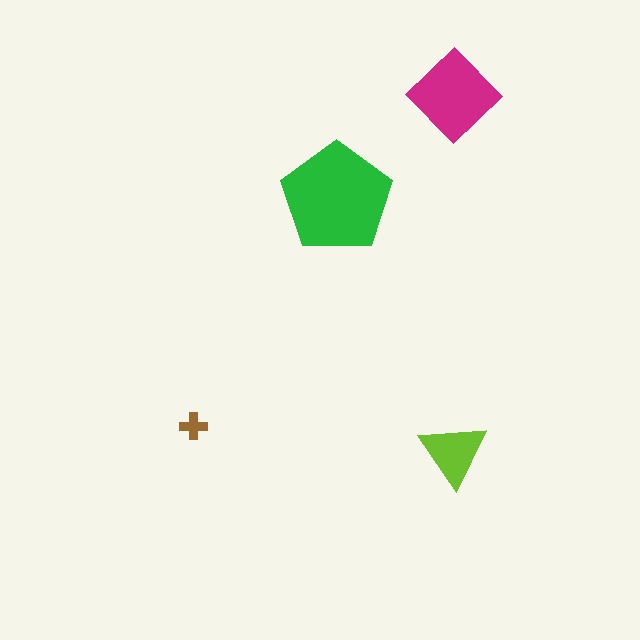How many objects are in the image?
There are 4 objects in the image.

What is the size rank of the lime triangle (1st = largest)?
3rd.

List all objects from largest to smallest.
The green pentagon, the magenta diamond, the lime triangle, the brown cross.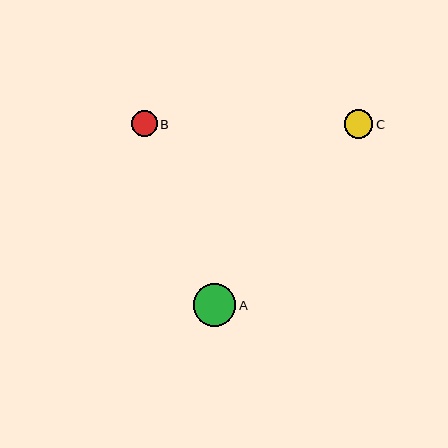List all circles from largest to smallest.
From largest to smallest: A, C, B.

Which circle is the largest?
Circle A is the largest with a size of approximately 42 pixels.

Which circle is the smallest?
Circle B is the smallest with a size of approximately 26 pixels.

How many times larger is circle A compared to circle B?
Circle A is approximately 1.6 times the size of circle B.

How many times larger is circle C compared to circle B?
Circle C is approximately 1.1 times the size of circle B.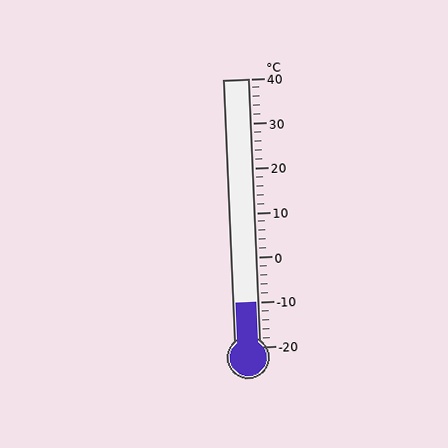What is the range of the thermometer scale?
The thermometer scale ranges from -20°C to 40°C.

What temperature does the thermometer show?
The thermometer shows approximately -10°C.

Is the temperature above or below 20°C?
The temperature is below 20°C.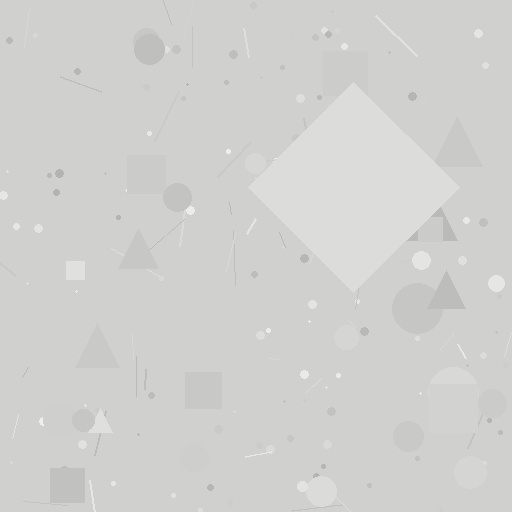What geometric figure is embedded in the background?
A diamond is embedded in the background.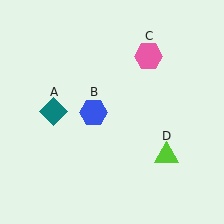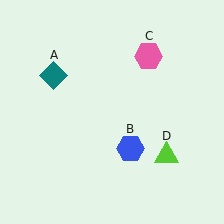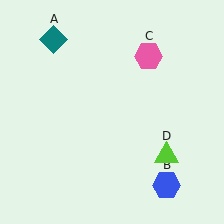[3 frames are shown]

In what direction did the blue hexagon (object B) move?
The blue hexagon (object B) moved down and to the right.